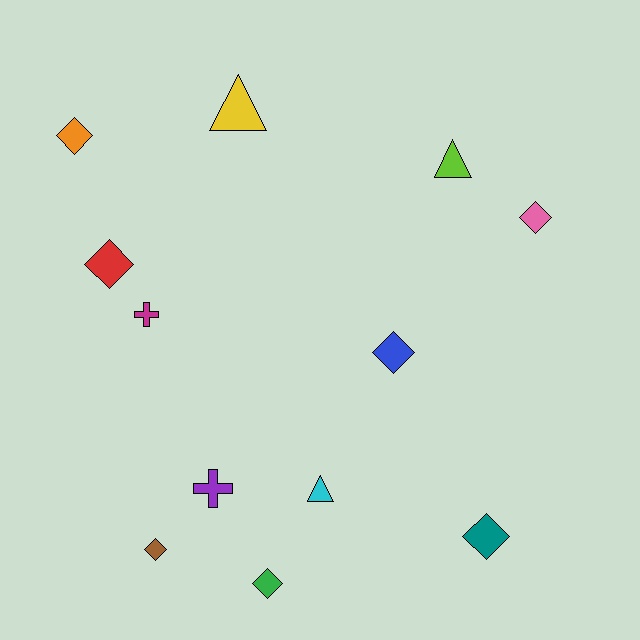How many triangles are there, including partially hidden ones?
There are 3 triangles.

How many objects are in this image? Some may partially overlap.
There are 12 objects.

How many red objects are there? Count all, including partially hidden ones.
There is 1 red object.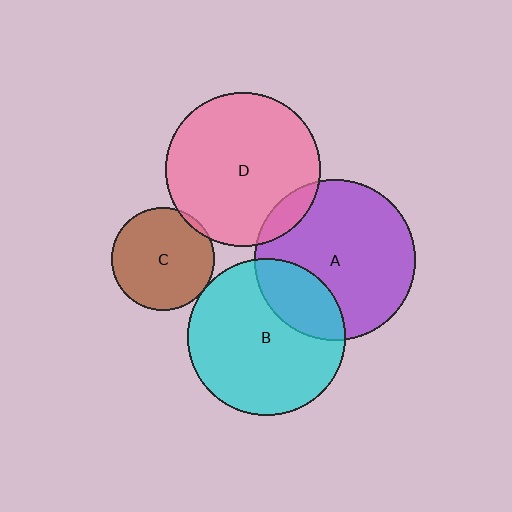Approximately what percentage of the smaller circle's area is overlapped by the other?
Approximately 10%.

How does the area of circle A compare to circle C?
Approximately 2.5 times.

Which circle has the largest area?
Circle A (purple).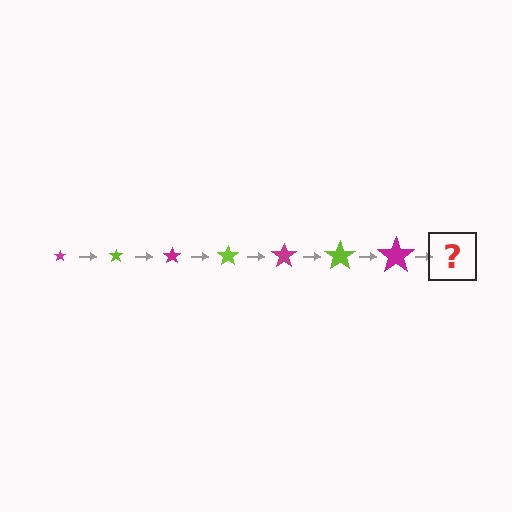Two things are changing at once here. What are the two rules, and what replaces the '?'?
The two rules are that the star grows larger each step and the color cycles through magenta and lime. The '?' should be a lime star, larger than the previous one.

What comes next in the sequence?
The next element should be a lime star, larger than the previous one.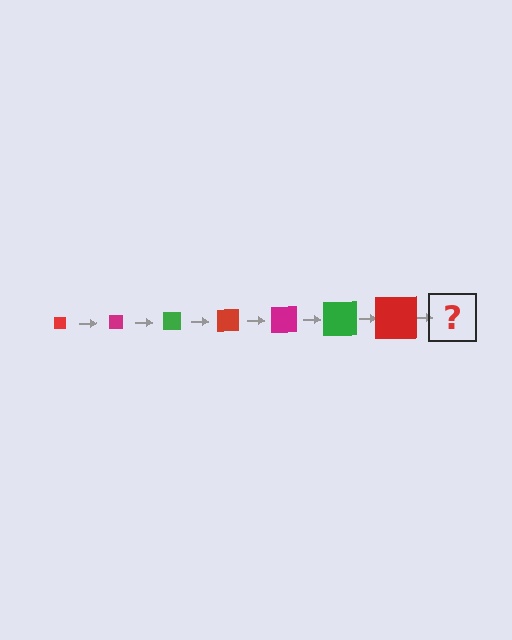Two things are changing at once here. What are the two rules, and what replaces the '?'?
The two rules are that the square grows larger each step and the color cycles through red, magenta, and green. The '?' should be a magenta square, larger than the previous one.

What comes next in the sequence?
The next element should be a magenta square, larger than the previous one.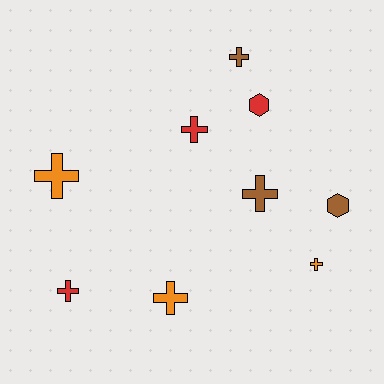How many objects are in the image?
There are 9 objects.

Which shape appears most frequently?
Cross, with 7 objects.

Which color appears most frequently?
Red, with 3 objects.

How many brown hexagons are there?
There is 1 brown hexagon.